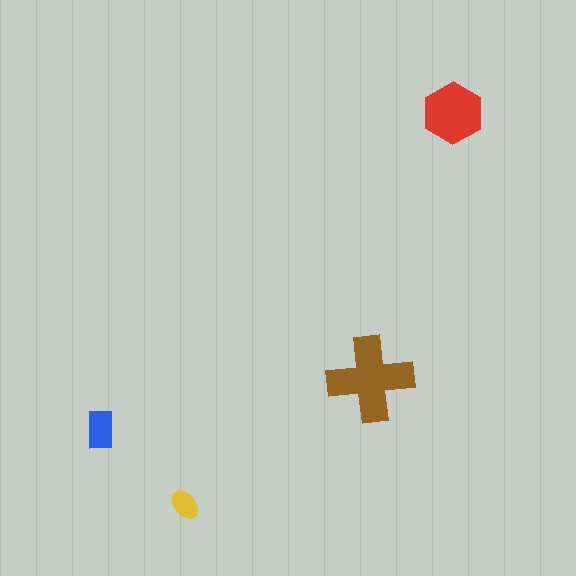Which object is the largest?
The brown cross.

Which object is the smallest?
The yellow ellipse.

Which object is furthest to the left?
The blue rectangle is leftmost.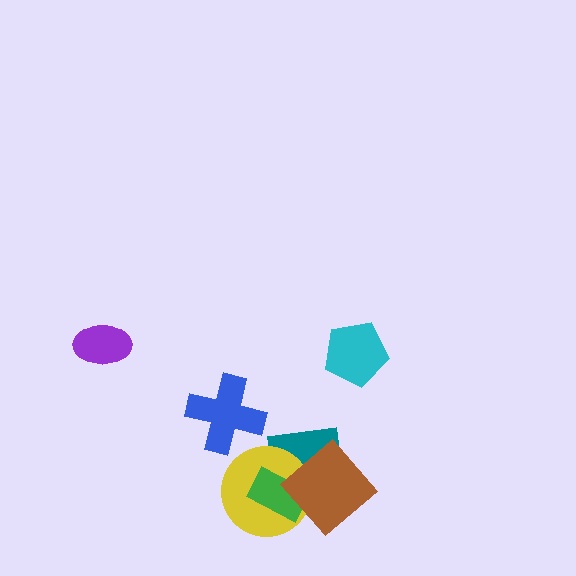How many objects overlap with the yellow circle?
3 objects overlap with the yellow circle.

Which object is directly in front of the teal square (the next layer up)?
The yellow circle is directly in front of the teal square.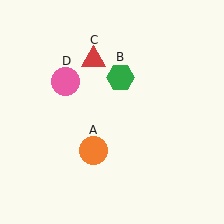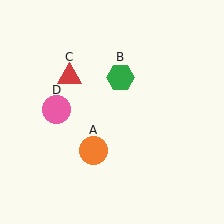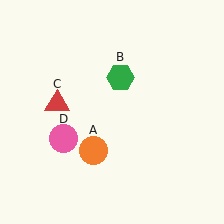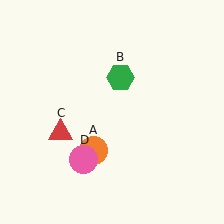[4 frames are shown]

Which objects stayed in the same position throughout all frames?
Orange circle (object A) and green hexagon (object B) remained stationary.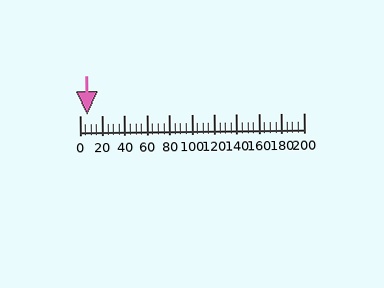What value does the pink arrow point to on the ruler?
The pink arrow points to approximately 7.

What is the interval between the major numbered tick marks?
The major tick marks are spaced 20 units apart.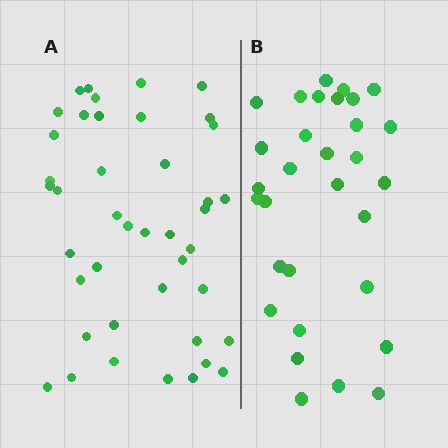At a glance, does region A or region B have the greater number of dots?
Region A (the left region) has more dots.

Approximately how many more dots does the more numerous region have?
Region A has roughly 12 or so more dots than region B.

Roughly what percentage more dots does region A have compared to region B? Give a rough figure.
About 35% more.